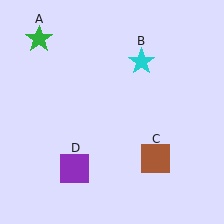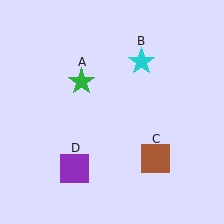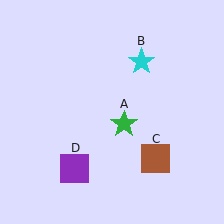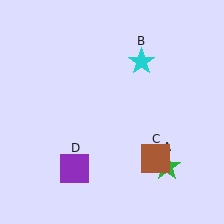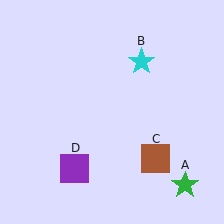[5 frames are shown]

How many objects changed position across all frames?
1 object changed position: green star (object A).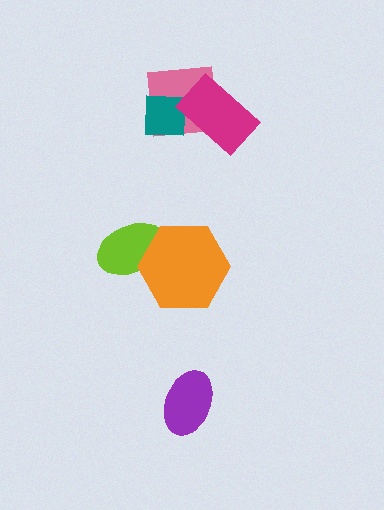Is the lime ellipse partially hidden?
Yes, it is partially covered by another shape.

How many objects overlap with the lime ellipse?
1 object overlaps with the lime ellipse.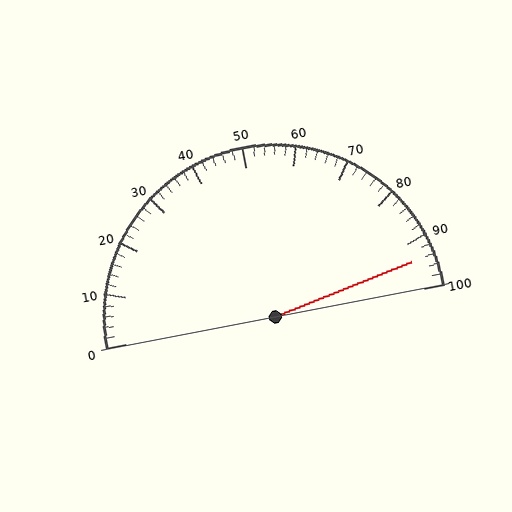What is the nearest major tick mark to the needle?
The nearest major tick mark is 90.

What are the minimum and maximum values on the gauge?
The gauge ranges from 0 to 100.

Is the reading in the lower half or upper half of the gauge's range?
The reading is in the upper half of the range (0 to 100).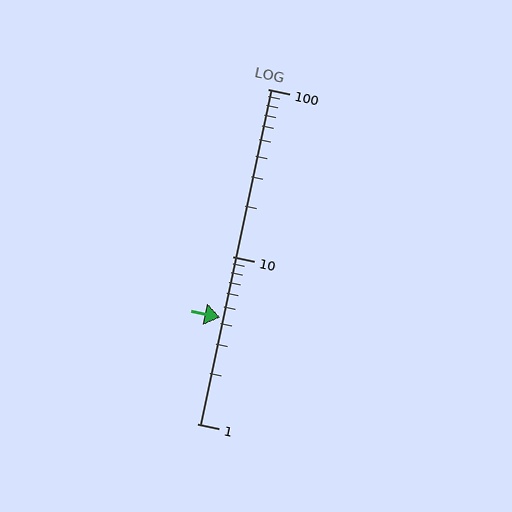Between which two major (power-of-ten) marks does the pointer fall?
The pointer is between 1 and 10.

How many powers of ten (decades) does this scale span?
The scale spans 2 decades, from 1 to 100.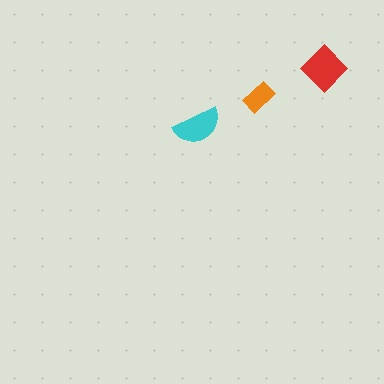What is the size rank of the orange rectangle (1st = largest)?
3rd.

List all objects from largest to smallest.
The red diamond, the cyan semicircle, the orange rectangle.